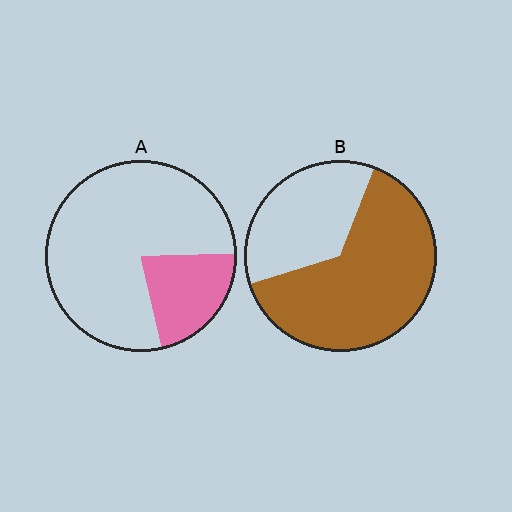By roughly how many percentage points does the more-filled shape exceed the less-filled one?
By roughly 45 percentage points (B over A).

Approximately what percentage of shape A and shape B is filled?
A is approximately 20% and B is approximately 65%.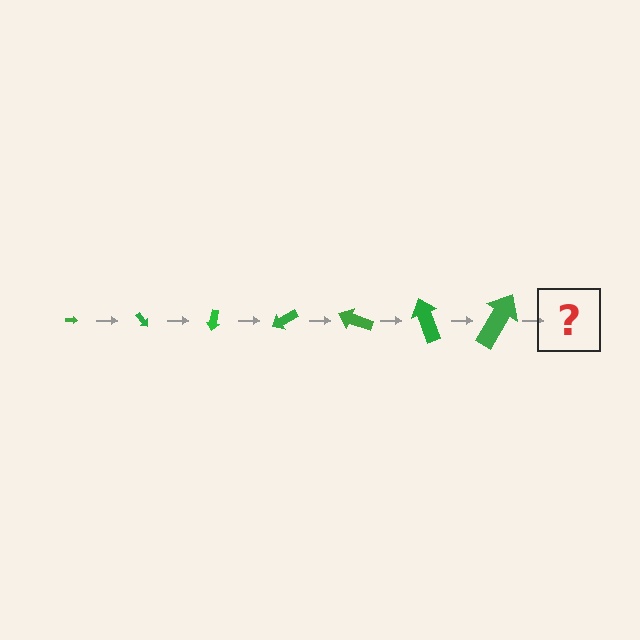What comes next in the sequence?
The next element should be an arrow, larger than the previous one and rotated 350 degrees from the start.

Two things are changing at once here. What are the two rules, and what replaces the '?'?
The two rules are that the arrow grows larger each step and it rotates 50 degrees each step. The '?' should be an arrow, larger than the previous one and rotated 350 degrees from the start.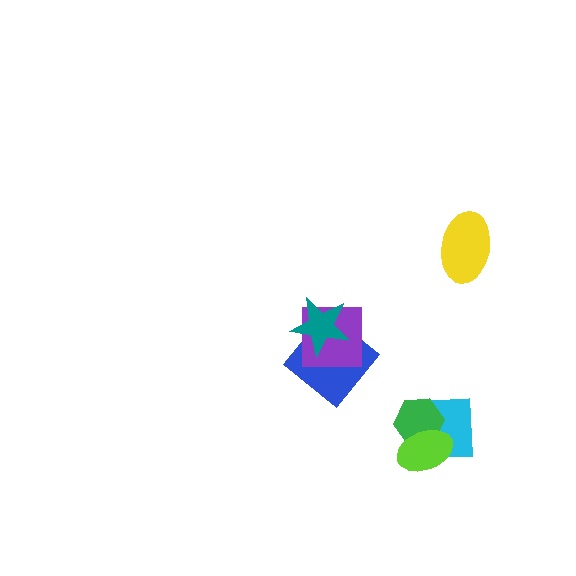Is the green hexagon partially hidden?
Yes, it is partially covered by another shape.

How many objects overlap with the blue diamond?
2 objects overlap with the blue diamond.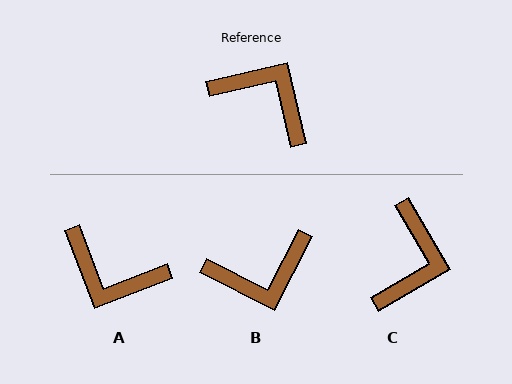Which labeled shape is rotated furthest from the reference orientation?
A, about 172 degrees away.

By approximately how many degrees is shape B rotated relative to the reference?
Approximately 131 degrees clockwise.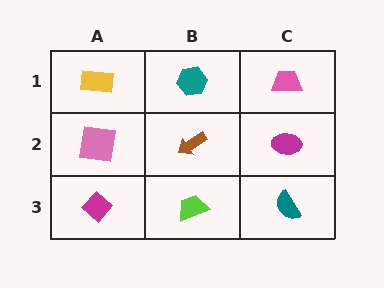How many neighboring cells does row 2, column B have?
4.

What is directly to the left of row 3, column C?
A lime trapezoid.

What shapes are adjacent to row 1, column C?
A magenta ellipse (row 2, column C), a teal hexagon (row 1, column B).